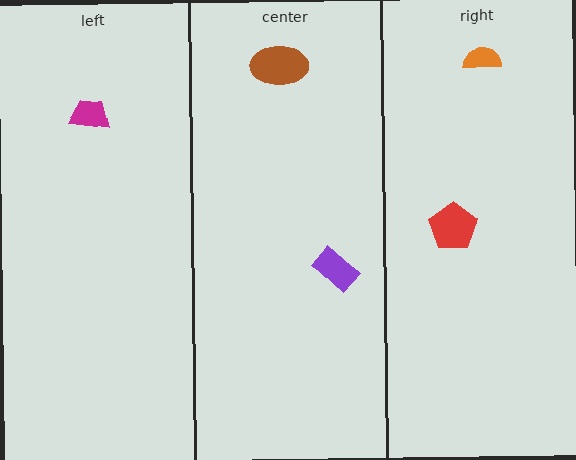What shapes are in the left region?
The magenta trapezoid.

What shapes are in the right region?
The red pentagon, the orange semicircle.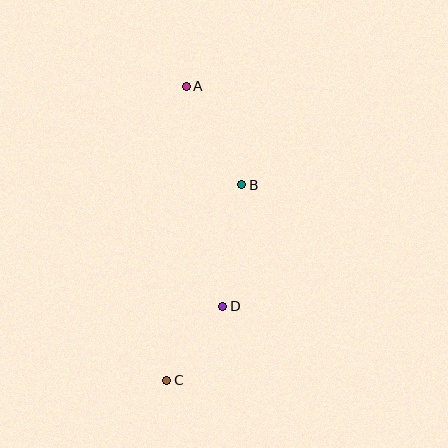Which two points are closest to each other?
Points C and D are closest to each other.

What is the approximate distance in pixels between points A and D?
The distance between A and D is approximately 223 pixels.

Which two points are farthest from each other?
Points A and C are farthest from each other.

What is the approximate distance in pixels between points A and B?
The distance between A and B is approximately 113 pixels.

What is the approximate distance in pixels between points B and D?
The distance between B and D is approximately 123 pixels.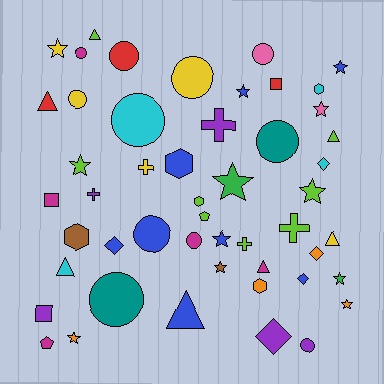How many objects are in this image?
There are 50 objects.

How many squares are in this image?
There are 3 squares.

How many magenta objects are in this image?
There are 5 magenta objects.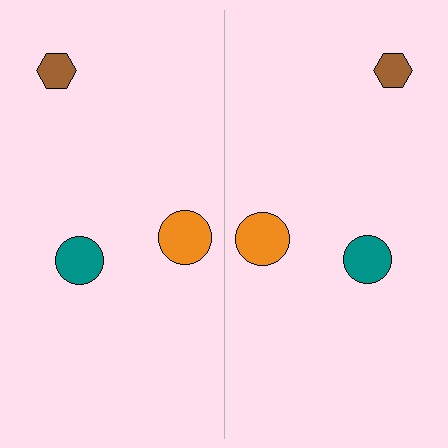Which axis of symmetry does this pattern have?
The pattern has a vertical axis of symmetry running through the center of the image.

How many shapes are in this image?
There are 6 shapes in this image.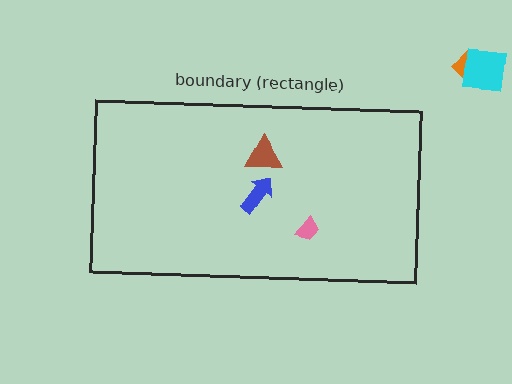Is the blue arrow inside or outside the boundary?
Inside.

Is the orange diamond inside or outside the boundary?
Outside.